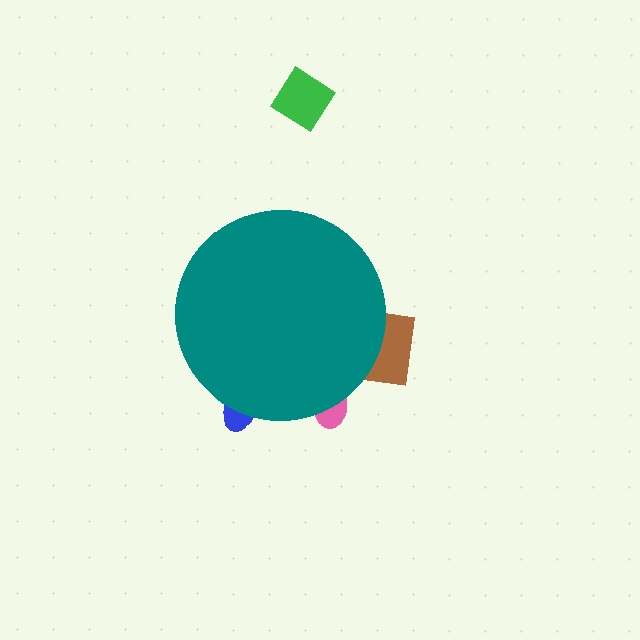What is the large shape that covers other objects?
A teal circle.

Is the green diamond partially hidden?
No, the green diamond is fully visible.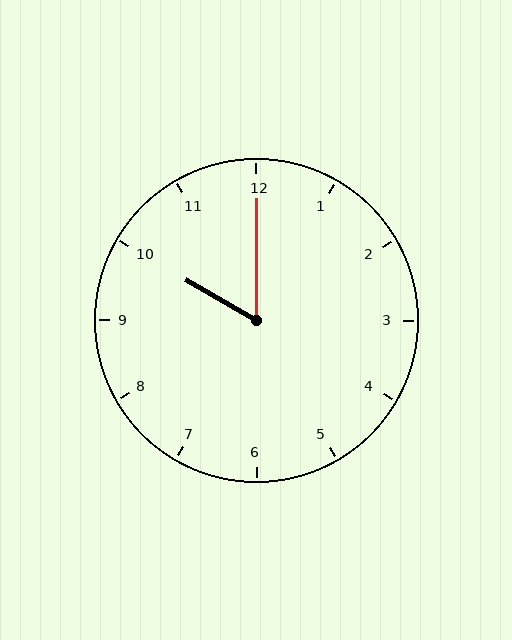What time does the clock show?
10:00.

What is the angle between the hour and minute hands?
Approximately 60 degrees.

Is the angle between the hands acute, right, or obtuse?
It is acute.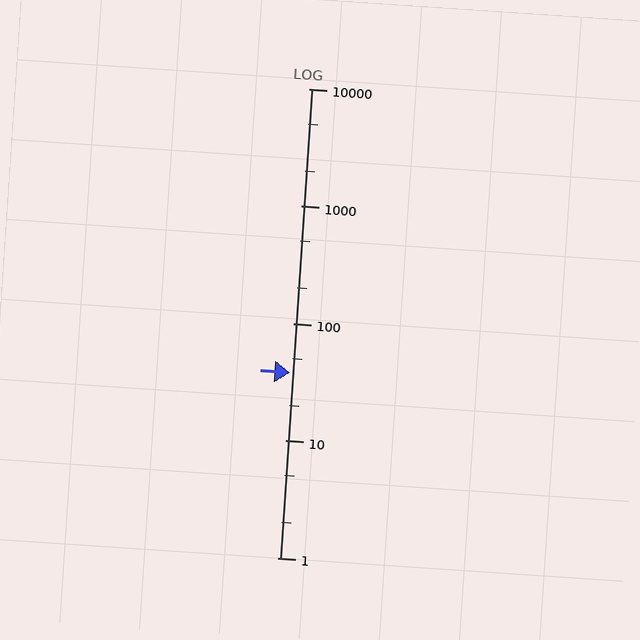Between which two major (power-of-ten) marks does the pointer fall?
The pointer is between 10 and 100.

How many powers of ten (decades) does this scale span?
The scale spans 4 decades, from 1 to 10000.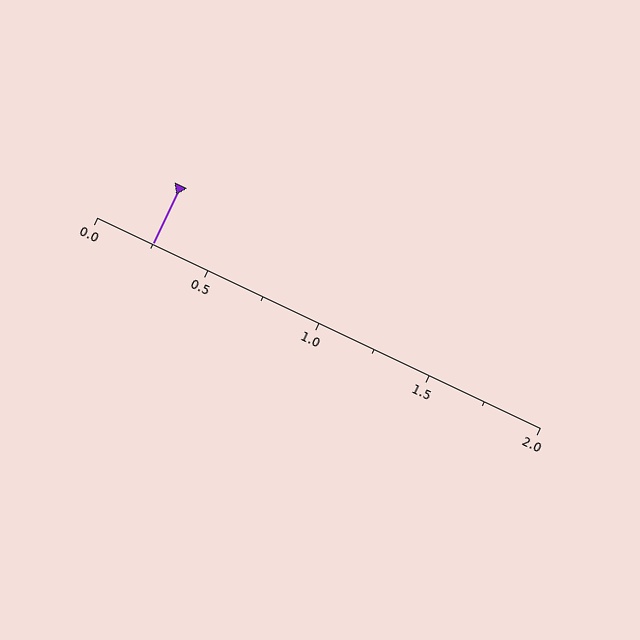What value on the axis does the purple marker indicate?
The marker indicates approximately 0.25.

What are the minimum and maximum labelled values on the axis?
The axis runs from 0.0 to 2.0.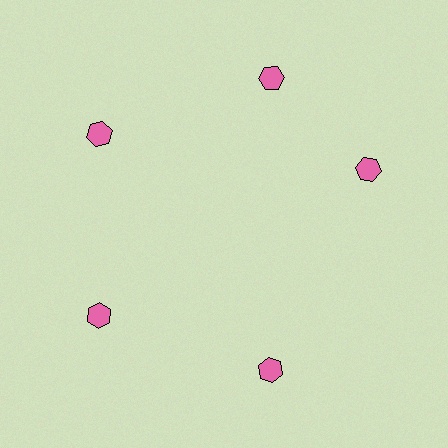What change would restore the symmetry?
The symmetry would be restored by rotating it back into even spacing with its neighbors so that all 5 hexagons sit at equal angles and equal distance from the center.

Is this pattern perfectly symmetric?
No. The 5 pink hexagons are arranged in a ring, but one element near the 3 o'clock position is rotated out of alignment along the ring, breaking the 5-fold rotational symmetry.